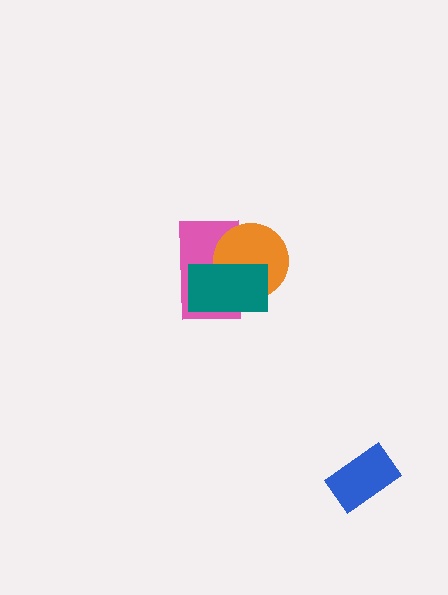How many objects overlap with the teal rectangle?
2 objects overlap with the teal rectangle.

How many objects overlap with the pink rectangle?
2 objects overlap with the pink rectangle.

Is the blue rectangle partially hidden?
No, no other shape covers it.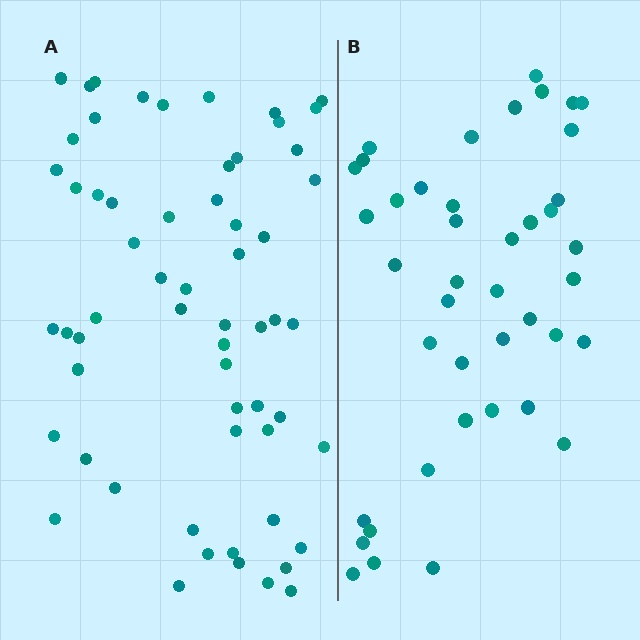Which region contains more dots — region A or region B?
Region A (the left region) has more dots.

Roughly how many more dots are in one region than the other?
Region A has approximately 20 more dots than region B.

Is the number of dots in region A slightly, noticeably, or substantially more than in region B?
Region A has noticeably more, but not dramatically so. The ratio is roughly 1.4 to 1.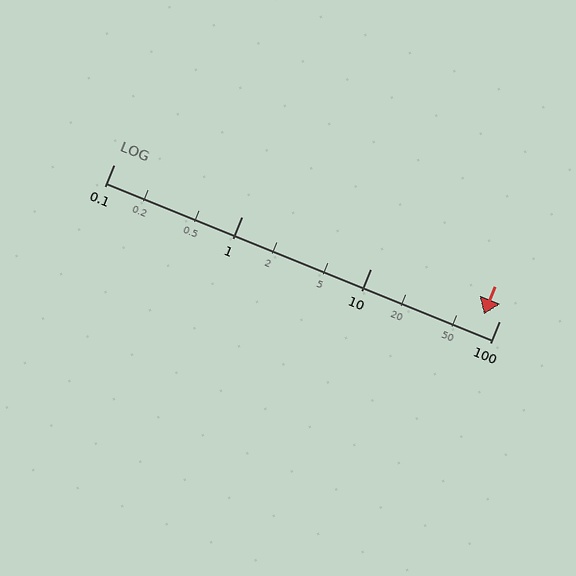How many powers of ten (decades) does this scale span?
The scale spans 3 decades, from 0.1 to 100.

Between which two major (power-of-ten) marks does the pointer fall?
The pointer is between 10 and 100.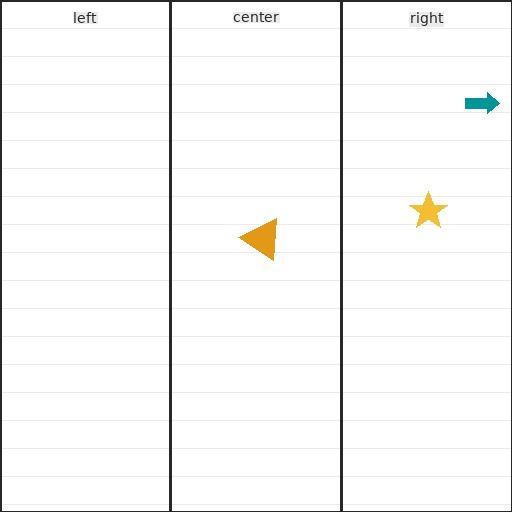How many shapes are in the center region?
1.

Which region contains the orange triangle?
The center region.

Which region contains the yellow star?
The right region.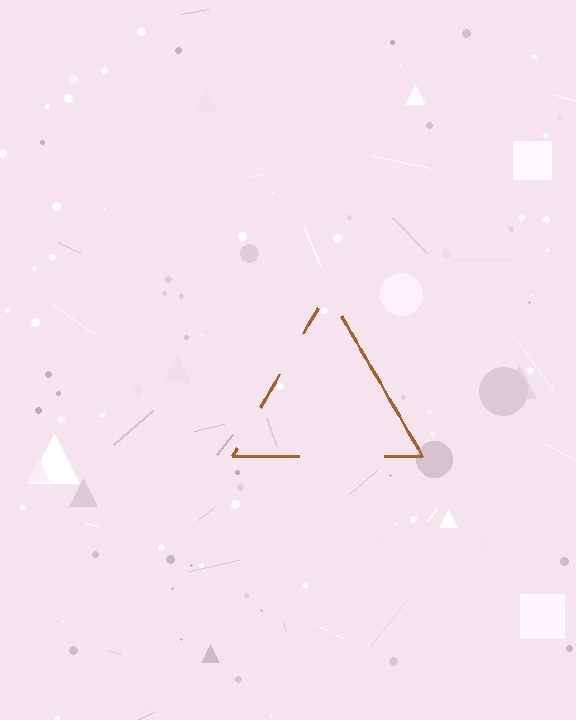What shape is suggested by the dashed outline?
The dashed outline suggests a triangle.